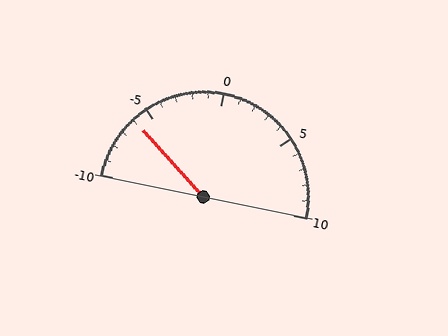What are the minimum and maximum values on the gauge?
The gauge ranges from -10 to 10.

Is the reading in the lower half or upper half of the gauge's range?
The reading is in the lower half of the range (-10 to 10).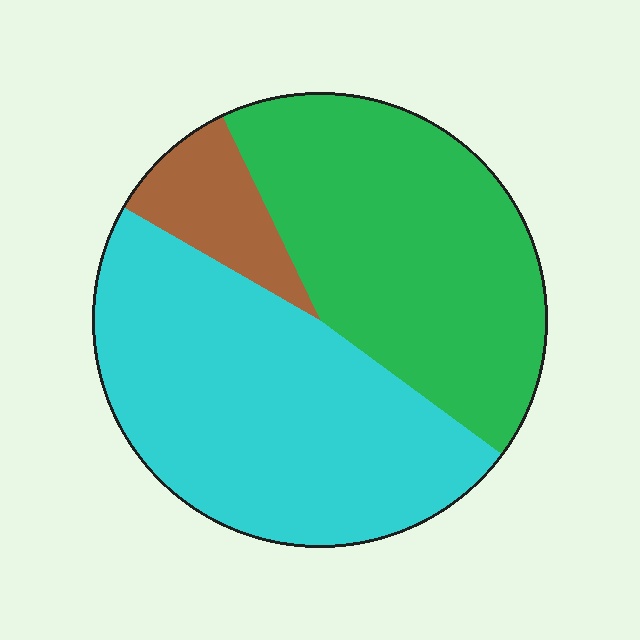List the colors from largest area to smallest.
From largest to smallest: cyan, green, brown.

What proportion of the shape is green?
Green takes up about two fifths (2/5) of the shape.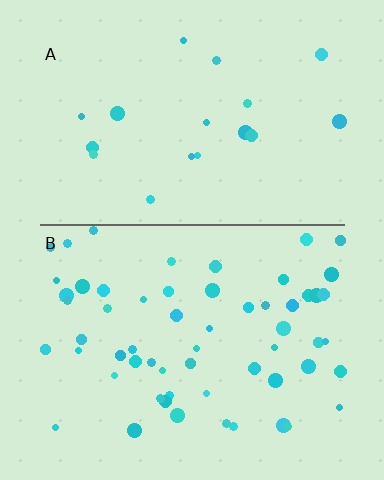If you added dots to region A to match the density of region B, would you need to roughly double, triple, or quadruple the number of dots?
Approximately triple.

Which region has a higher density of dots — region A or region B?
B (the bottom).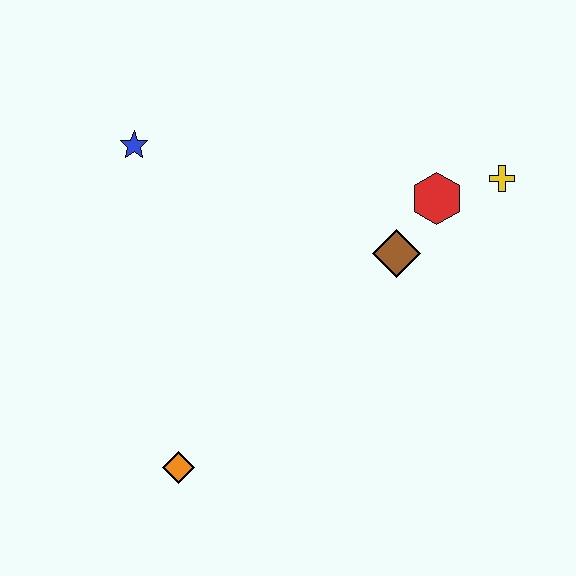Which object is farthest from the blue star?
The yellow cross is farthest from the blue star.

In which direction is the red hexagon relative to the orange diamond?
The red hexagon is above the orange diamond.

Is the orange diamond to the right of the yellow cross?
No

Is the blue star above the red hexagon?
Yes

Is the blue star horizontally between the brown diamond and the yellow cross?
No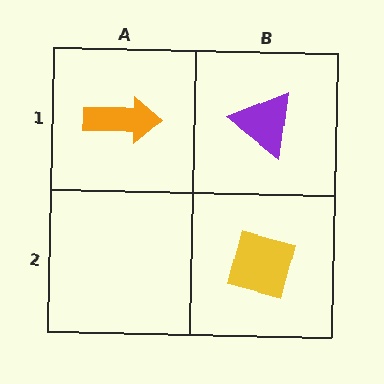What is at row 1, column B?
A purple triangle.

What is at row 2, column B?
A yellow square.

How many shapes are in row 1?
2 shapes.